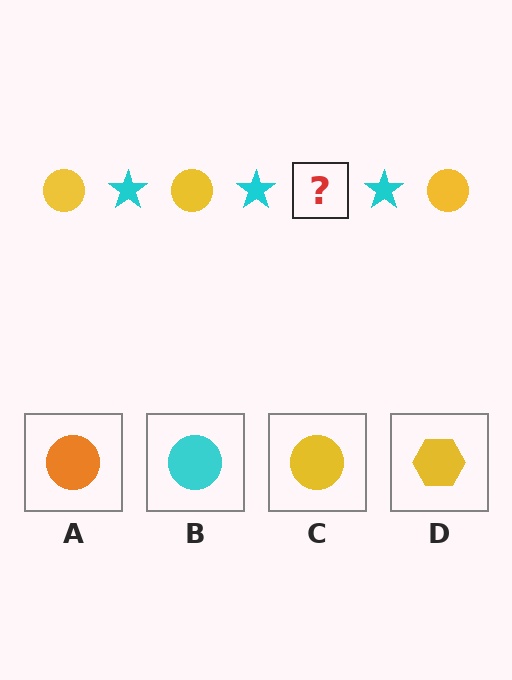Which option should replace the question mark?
Option C.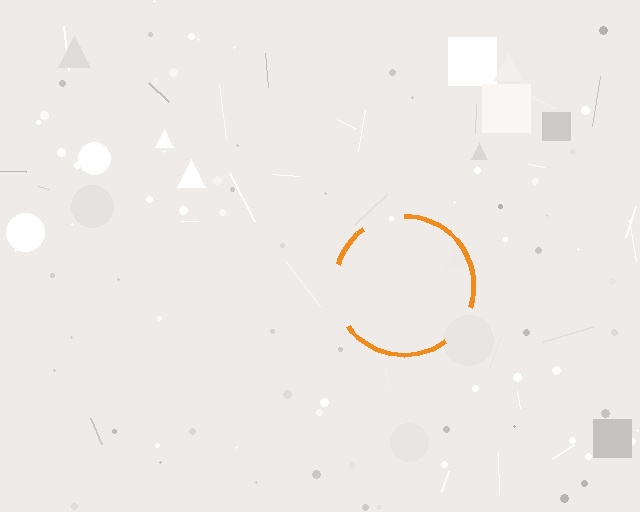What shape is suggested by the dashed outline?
The dashed outline suggests a circle.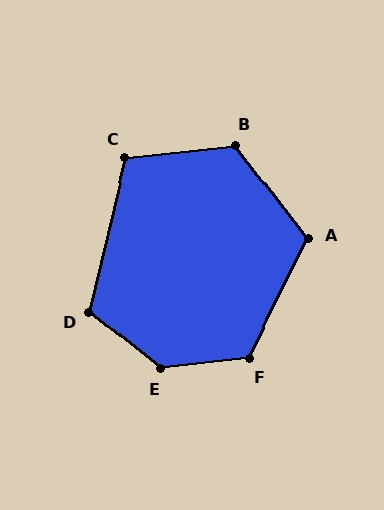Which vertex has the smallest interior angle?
C, at approximately 110 degrees.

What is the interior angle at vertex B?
Approximately 122 degrees (obtuse).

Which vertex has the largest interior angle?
E, at approximately 135 degrees.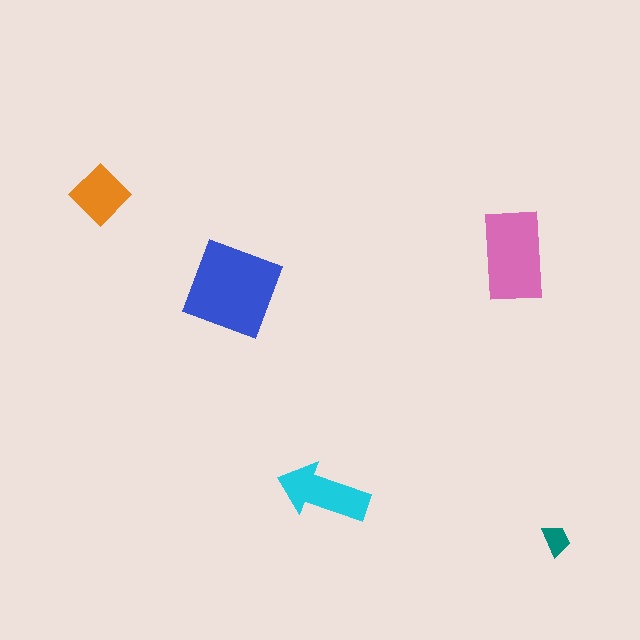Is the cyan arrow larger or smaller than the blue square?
Smaller.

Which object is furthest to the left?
The orange diamond is leftmost.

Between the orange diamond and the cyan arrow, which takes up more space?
The cyan arrow.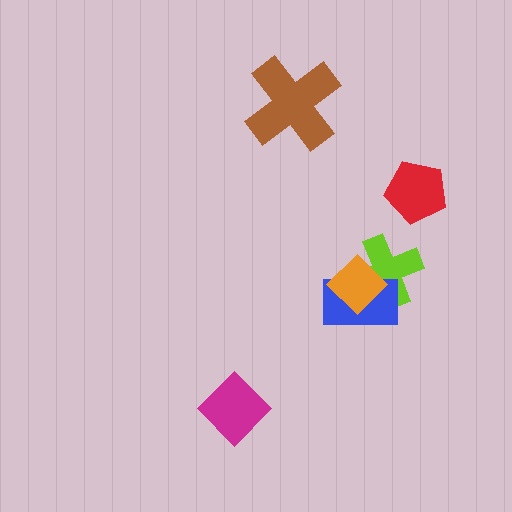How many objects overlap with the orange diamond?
2 objects overlap with the orange diamond.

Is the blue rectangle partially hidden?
Yes, it is partially covered by another shape.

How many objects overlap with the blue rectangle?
2 objects overlap with the blue rectangle.